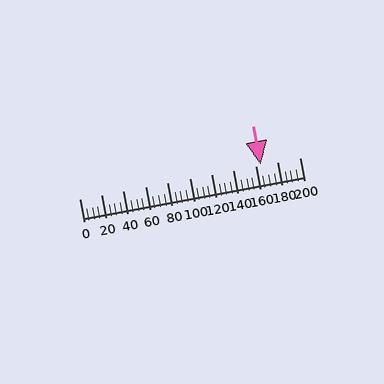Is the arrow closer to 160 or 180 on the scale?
The arrow is closer to 160.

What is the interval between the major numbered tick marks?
The major tick marks are spaced 20 units apart.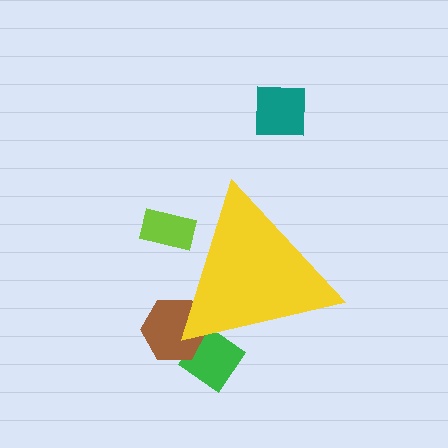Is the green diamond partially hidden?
Yes, the green diamond is partially hidden behind the yellow triangle.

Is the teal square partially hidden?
No, the teal square is fully visible.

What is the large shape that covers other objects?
A yellow triangle.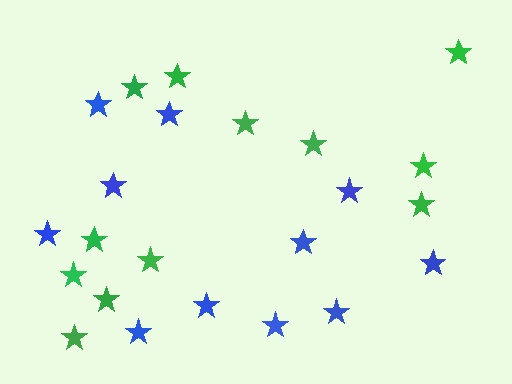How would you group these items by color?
There are 2 groups: one group of blue stars (11) and one group of green stars (12).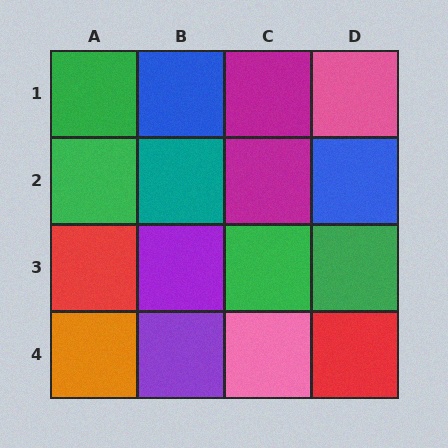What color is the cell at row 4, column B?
Purple.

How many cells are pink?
2 cells are pink.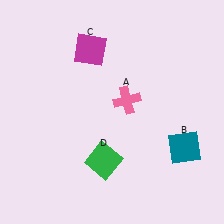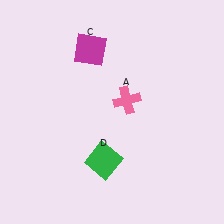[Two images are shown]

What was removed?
The teal square (B) was removed in Image 2.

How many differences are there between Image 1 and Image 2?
There is 1 difference between the two images.